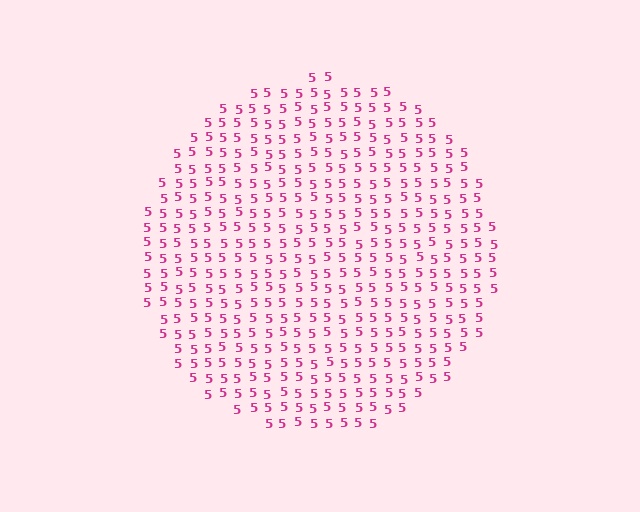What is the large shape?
The large shape is a circle.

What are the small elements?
The small elements are digit 5's.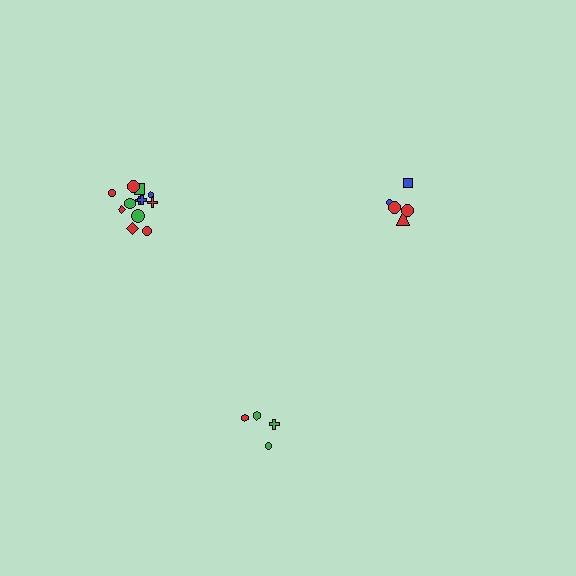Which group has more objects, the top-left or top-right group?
The top-left group.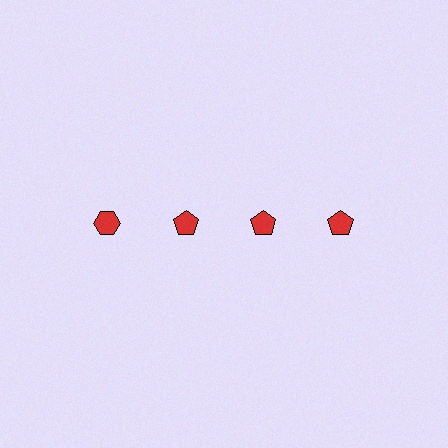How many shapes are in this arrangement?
There are 4 shapes arranged in a grid pattern.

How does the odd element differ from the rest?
It has a different shape: hexagon instead of pentagon.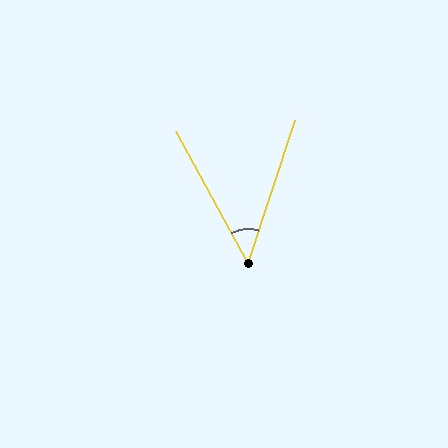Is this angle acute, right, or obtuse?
It is acute.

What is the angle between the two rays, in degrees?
Approximately 47 degrees.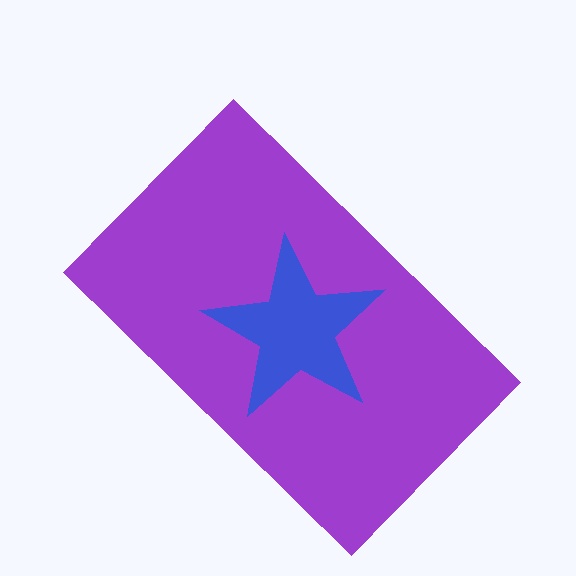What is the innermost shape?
The blue star.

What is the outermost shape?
The purple rectangle.